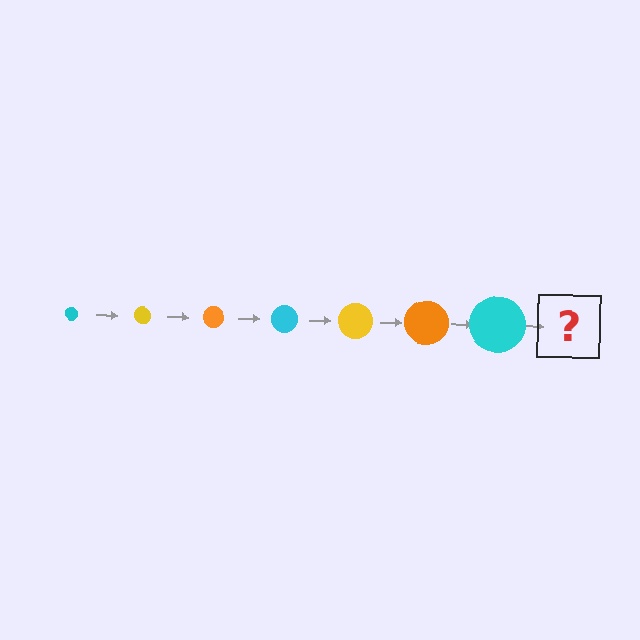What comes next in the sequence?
The next element should be a yellow circle, larger than the previous one.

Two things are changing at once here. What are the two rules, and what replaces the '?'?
The two rules are that the circle grows larger each step and the color cycles through cyan, yellow, and orange. The '?' should be a yellow circle, larger than the previous one.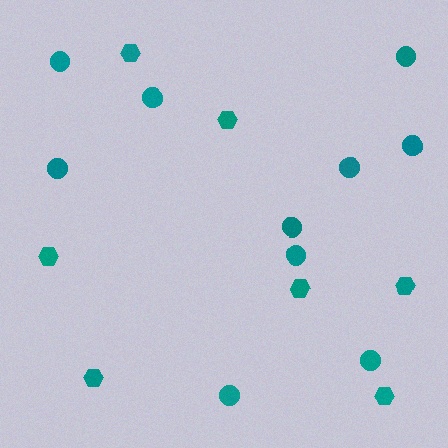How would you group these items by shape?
There are 2 groups: one group of hexagons (7) and one group of circles (10).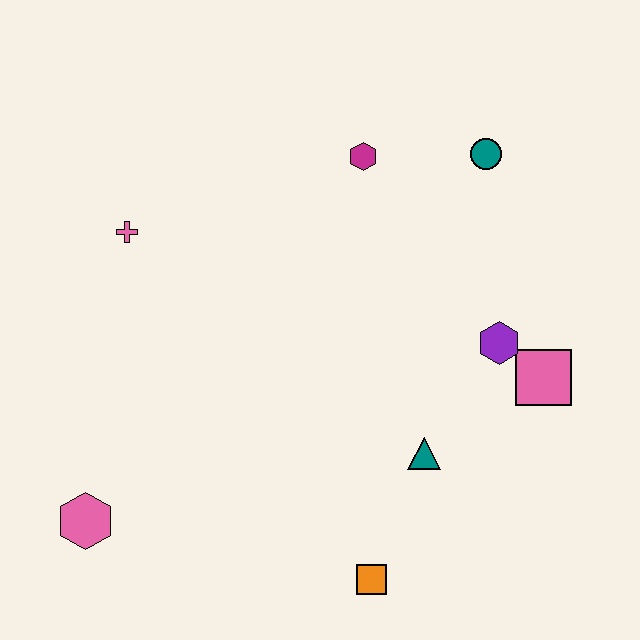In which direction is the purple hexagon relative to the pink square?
The purple hexagon is to the left of the pink square.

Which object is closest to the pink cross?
The magenta hexagon is closest to the pink cross.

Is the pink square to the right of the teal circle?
Yes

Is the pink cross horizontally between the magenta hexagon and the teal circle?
No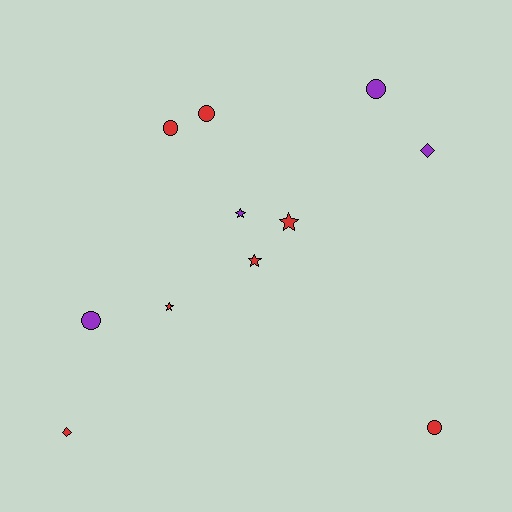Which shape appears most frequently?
Circle, with 5 objects.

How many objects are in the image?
There are 11 objects.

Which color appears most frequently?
Red, with 7 objects.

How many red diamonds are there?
There is 1 red diamond.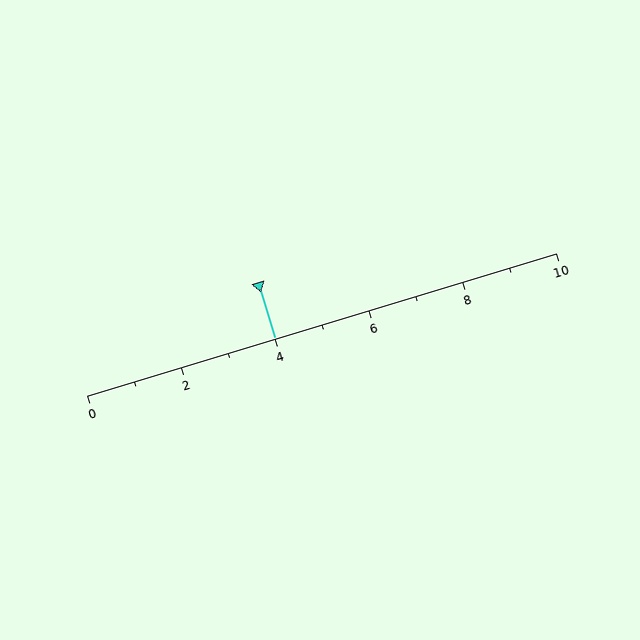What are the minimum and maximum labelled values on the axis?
The axis runs from 0 to 10.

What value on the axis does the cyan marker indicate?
The marker indicates approximately 4.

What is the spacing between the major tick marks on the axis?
The major ticks are spaced 2 apart.